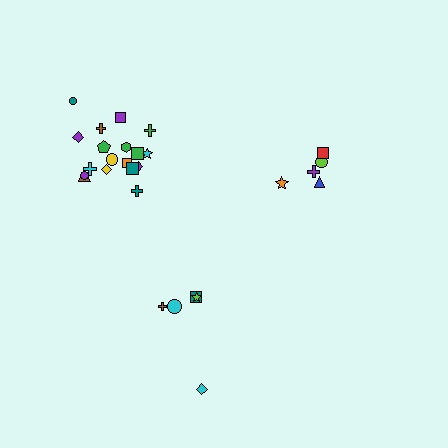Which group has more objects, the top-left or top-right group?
The top-left group.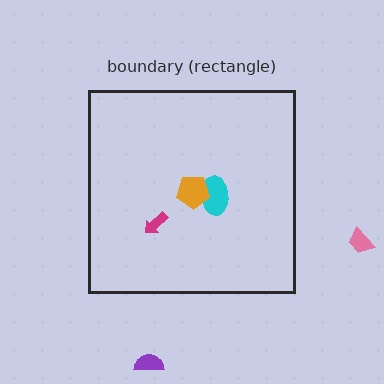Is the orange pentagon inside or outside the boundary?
Inside.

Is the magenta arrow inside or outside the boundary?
Inside.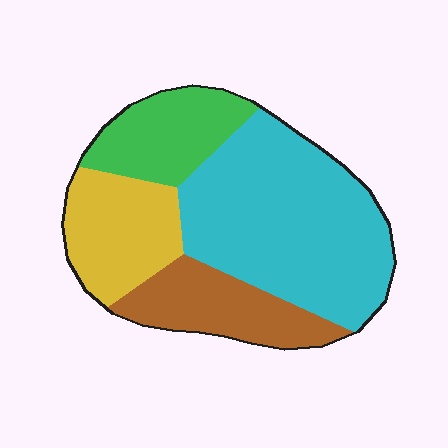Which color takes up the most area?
Cyan, at roughly 45%.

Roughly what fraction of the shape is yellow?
Yellow takes up about one fifth (1/5) of the shape.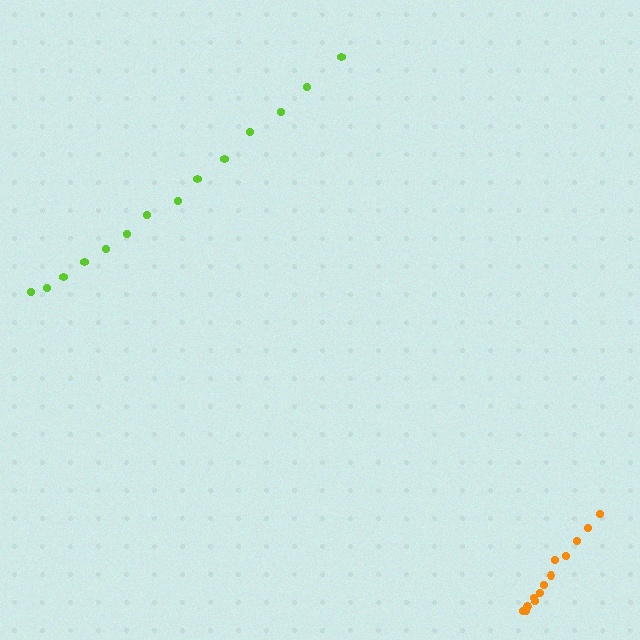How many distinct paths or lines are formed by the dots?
There are 2 distinct paths.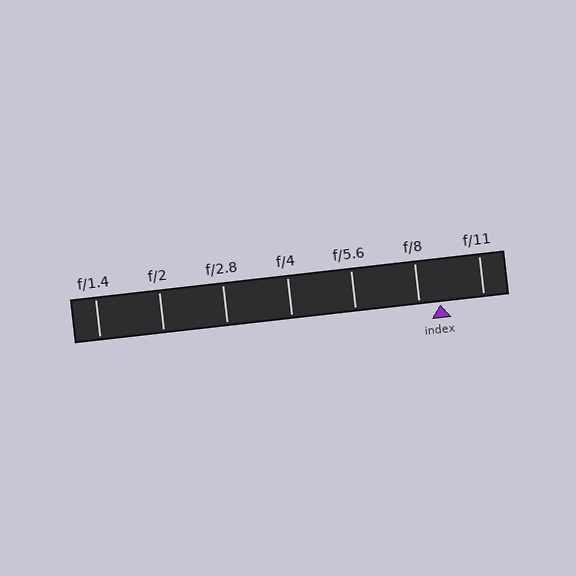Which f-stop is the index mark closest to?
The index mark is closest to f/8.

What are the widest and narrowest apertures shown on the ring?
The widest aperture shown is f/1.4 and the narrowest is f/11.